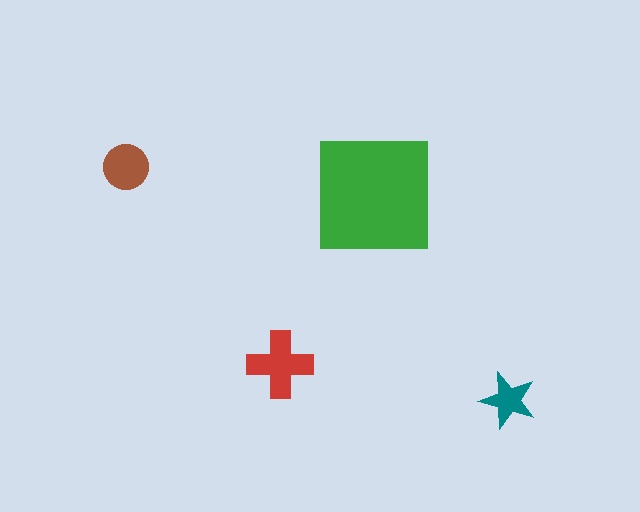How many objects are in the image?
There are 4 objects in the image.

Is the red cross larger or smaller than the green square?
Smaller.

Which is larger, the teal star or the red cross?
The red cross.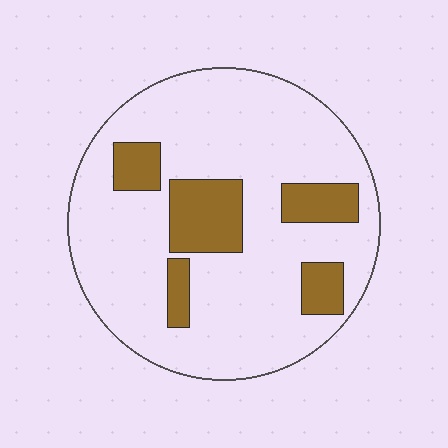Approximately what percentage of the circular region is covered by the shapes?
Approximately 20%.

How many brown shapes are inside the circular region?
5.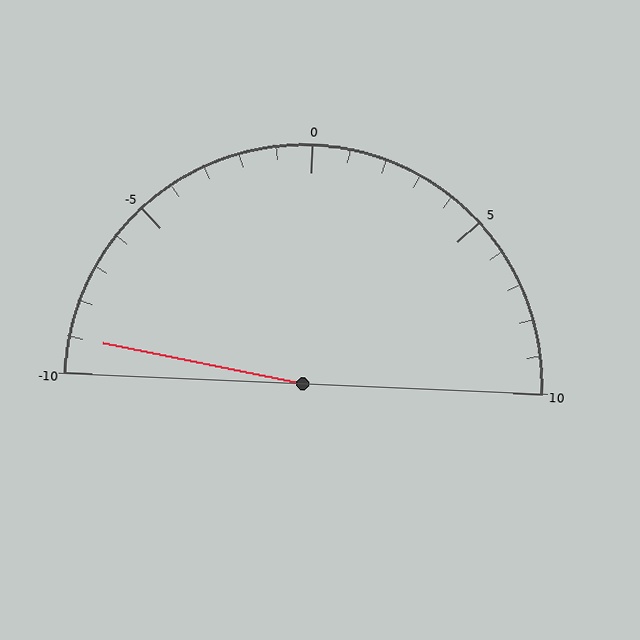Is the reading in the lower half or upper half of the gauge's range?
The reading is in the lower half of the range (-10 to 10).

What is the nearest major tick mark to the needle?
The nearest major tick mark is -10.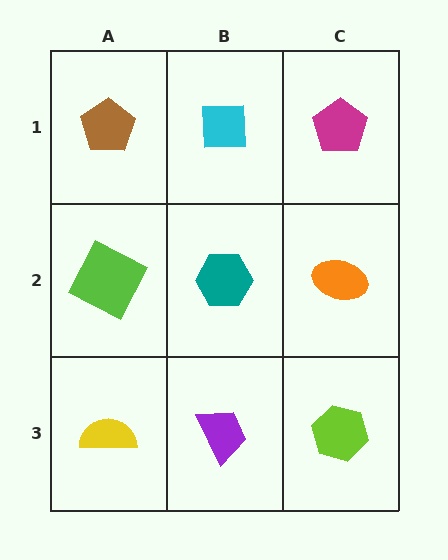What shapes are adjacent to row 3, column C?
An orange ellipse (row 2, column C), a purple trapezoid (row 3, column B).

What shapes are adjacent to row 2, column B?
A cyan square (row 1, column B), a purple trapezoid (row 3, column B), a lime square (row 2, column A), an orange ellipse (row 2, column C).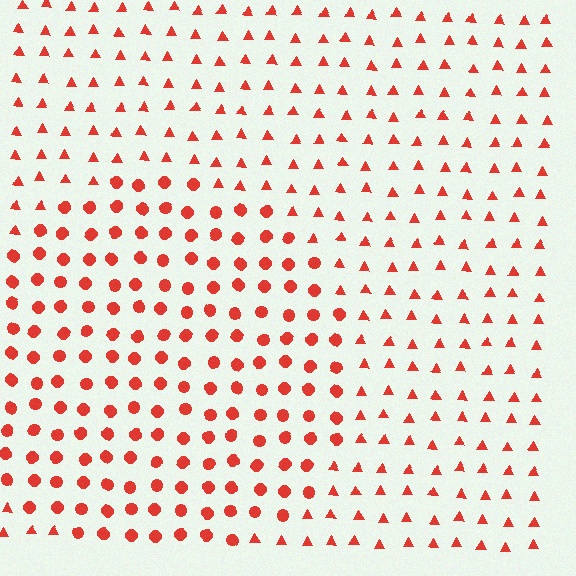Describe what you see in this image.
The image is filled with small red elements arranged in a uniform grid. A circle-shaped region contains circles, while the surrounding area contains triangles. The boundary is defined purely by the change in element shape.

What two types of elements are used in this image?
The image uses circles inside the circle region and triangles outside it.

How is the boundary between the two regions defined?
The boundary is defined by a change in element shape: circles inside vs. triangles outside. All elements share the same color and spacing.